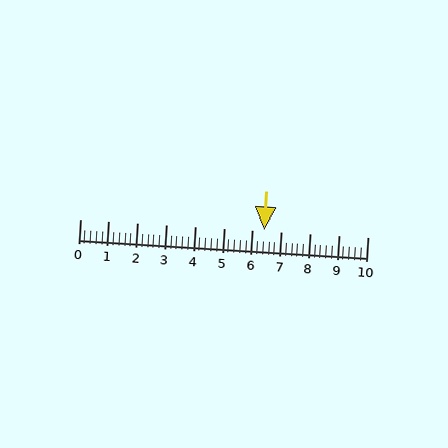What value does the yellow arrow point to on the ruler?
The yellow arrow points to approximately 6.4.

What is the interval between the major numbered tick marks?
The major tick marks are spaced 1 units apart.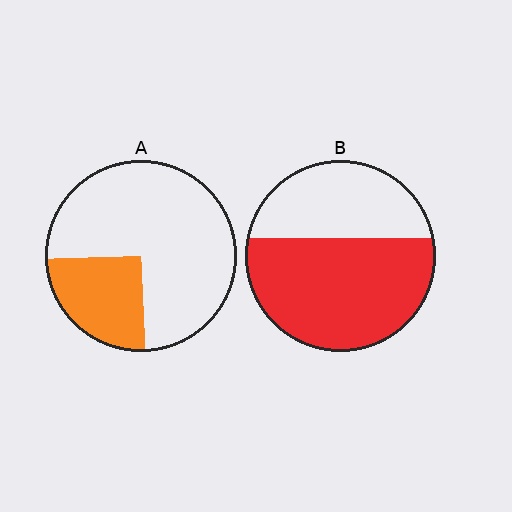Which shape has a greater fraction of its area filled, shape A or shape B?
Shape B.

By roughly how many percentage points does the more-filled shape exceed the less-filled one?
By roughly 35 percentage points (B over A).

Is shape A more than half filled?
No.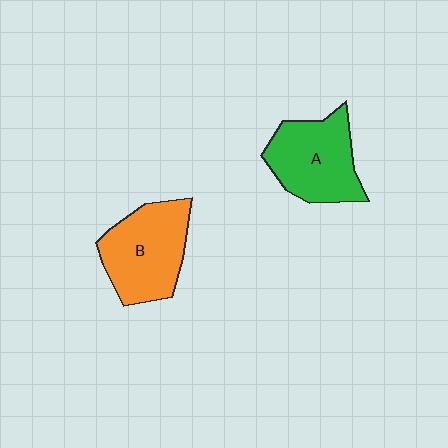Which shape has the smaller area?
Shape A (green).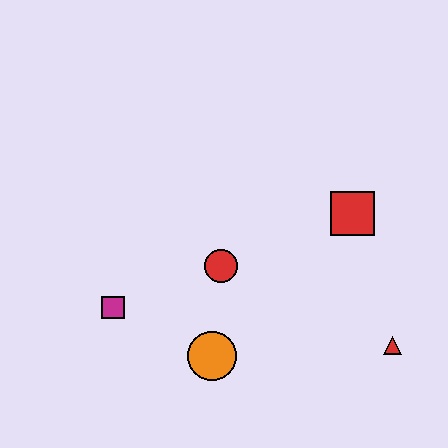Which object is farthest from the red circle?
The red triangle is farthest from the red circle.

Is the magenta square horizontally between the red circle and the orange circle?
No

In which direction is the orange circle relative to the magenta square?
The orange circle is to the right of the magenta square.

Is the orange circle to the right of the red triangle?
No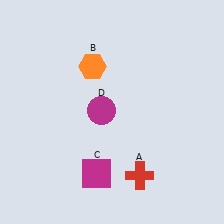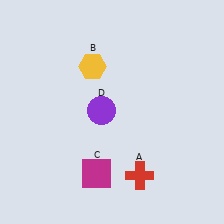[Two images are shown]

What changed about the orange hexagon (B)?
In Image 1, B is orange. In Image 2, it changed to yellow.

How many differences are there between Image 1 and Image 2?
There are 2 differences between the two images.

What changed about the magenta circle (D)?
In Image 1, D is magenta. In Image 2, it changed to purple.